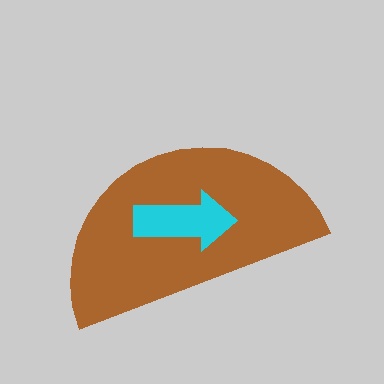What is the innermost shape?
The cyan arrow.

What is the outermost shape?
The brown semicircle.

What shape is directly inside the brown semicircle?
The cyan arrow.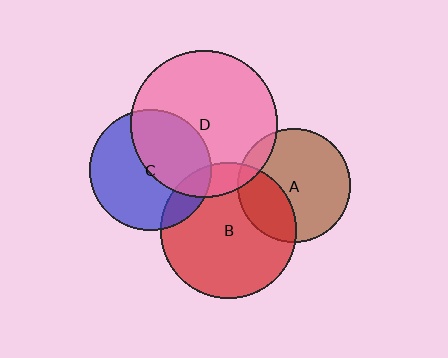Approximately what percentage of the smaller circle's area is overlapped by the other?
Approximately 10%.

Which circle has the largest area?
Circle D (pink).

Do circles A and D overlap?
Yes.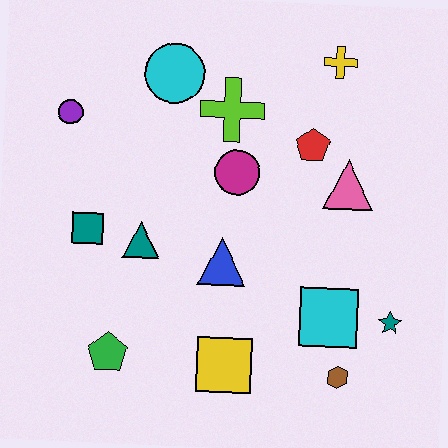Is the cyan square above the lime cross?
No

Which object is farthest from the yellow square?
The yellow cross is farthest from the yellow square.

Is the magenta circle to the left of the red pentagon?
Yes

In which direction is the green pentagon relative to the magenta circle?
The green pentagon is below the magenta circle.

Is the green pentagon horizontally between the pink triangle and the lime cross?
No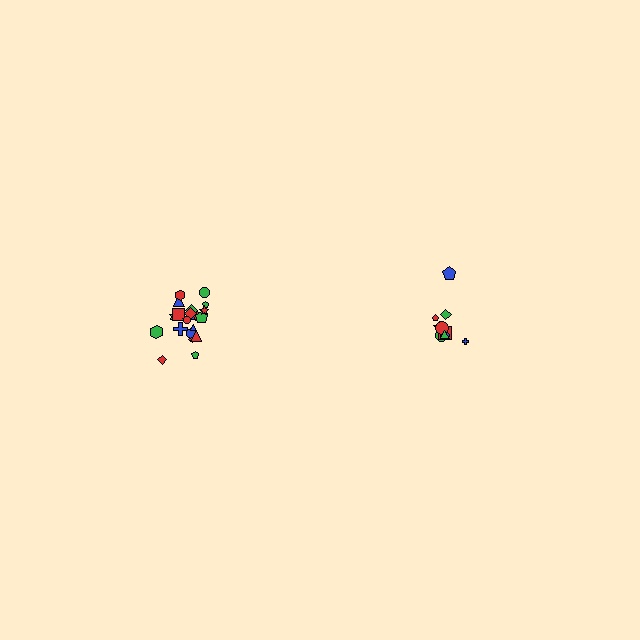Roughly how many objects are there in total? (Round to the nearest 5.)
Roughly 30 objects in total.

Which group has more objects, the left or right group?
The left group.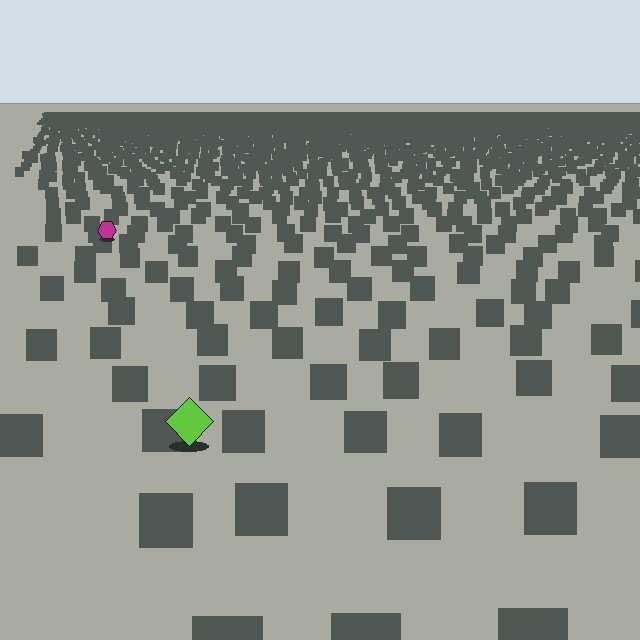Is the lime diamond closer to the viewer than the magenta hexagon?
Yes. The lime diamond is closer — you can tell from the texture gradient: the ground texture is coarser near it.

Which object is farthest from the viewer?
The magenta hexagon is farthest from the viewer. It appears smaller and the ground texture around it is denser.